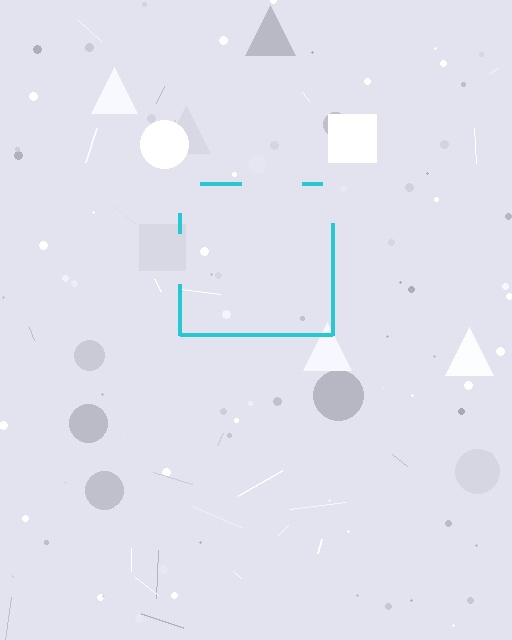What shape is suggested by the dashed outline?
The dashed outline suggests a square.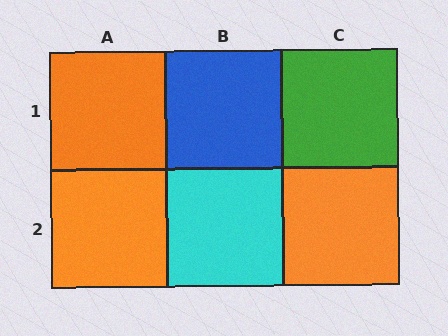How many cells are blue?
1 cell is blue.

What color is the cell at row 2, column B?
Cyan.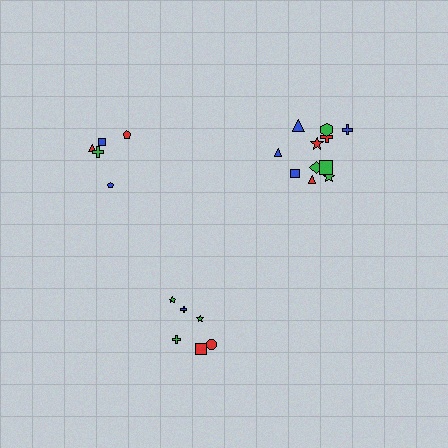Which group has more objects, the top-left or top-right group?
The top-right group.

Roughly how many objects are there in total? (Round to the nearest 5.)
Roughly 25 objects in total.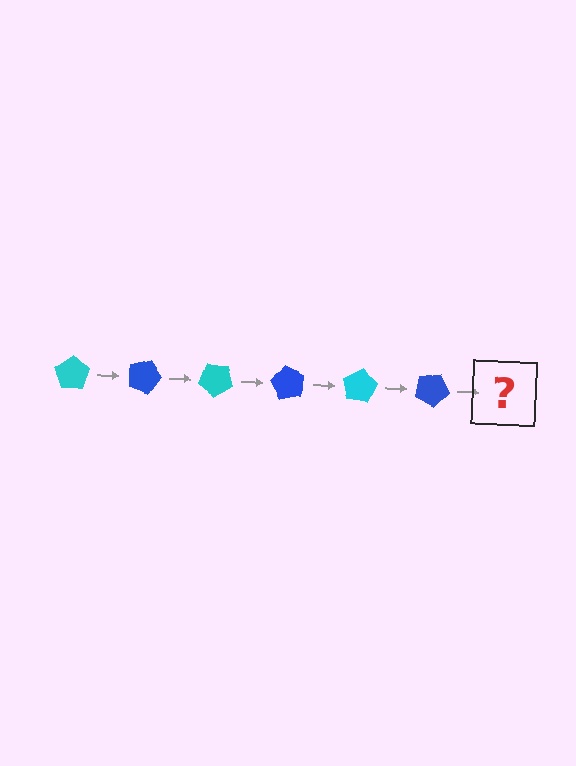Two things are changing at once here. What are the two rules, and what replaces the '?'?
The two rules are that it rotates 20 degrees each step and the color cycles through cyan and blue. The '?' should be a cyan pentagon, rotated 120 degrees from the start.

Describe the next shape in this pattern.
It should be a cyan pentagon, rotated 120 degrees from the start.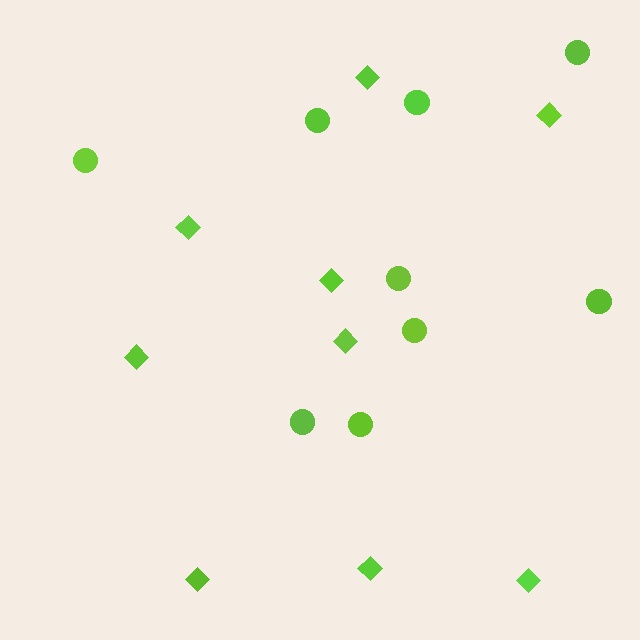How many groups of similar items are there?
There are 2 groups: one group of circles (9) and one group of diamonds (9).